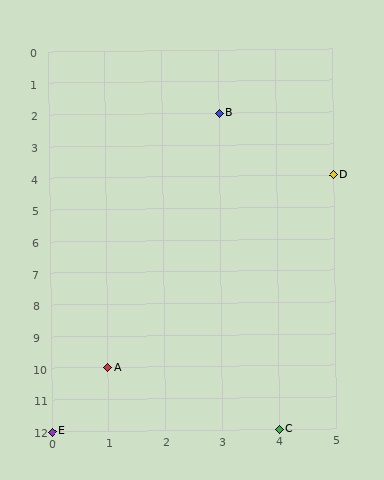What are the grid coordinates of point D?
Point D is at grid coordinates (5, 4).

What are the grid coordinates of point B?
Point B is at grid coordinates (3, 2).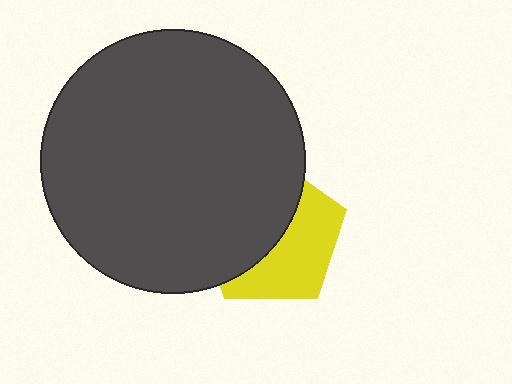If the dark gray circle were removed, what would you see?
You would see the complete yellow pentagon.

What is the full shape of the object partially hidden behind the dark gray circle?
The partially hidden object is a yellow pentagon.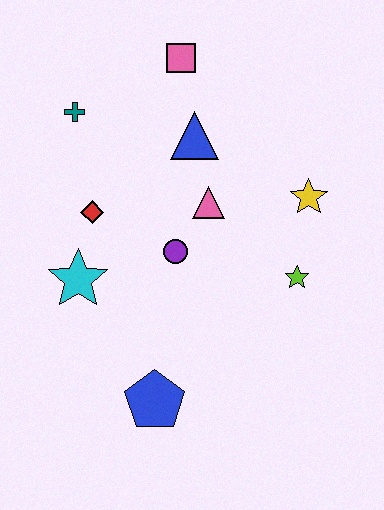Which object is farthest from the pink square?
The blue pentagon is farthest from the pink square.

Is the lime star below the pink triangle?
Yes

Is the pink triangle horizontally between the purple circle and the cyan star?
No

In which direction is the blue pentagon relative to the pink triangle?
The blue pentagon is below the pink triangle.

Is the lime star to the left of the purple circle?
No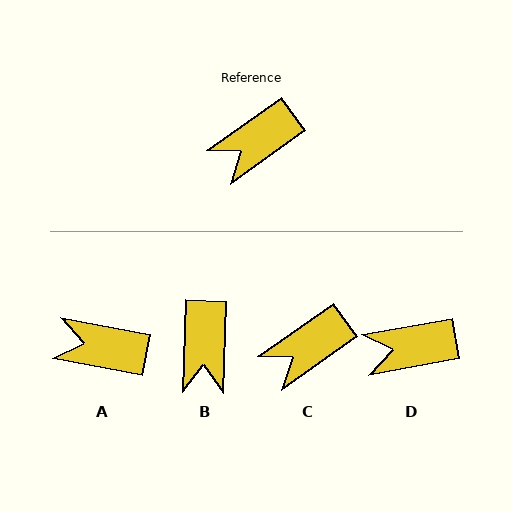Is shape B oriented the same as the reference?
No, it is off by about 53 degrees.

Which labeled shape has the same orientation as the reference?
C.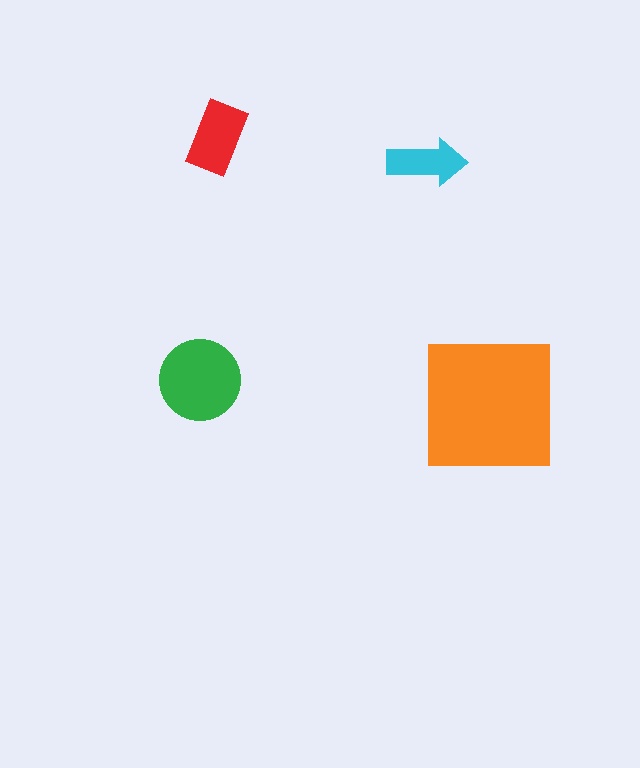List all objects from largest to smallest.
The orange square, the green circle, the red rectangle, the cyan arrow.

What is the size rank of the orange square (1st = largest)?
1st.